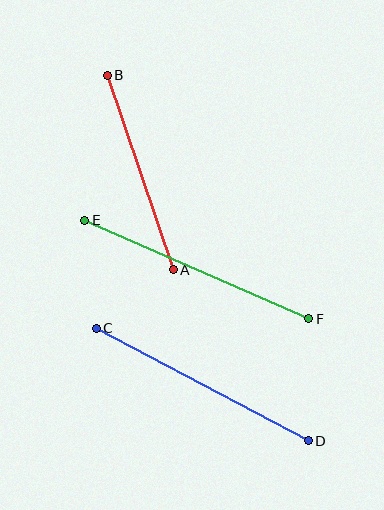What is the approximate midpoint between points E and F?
The midpoint is at approximately (197, 270) pixels.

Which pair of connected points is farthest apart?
Points E and F are farthest apart.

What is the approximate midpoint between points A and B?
The midpoint is at approximately (140, 172) pixels.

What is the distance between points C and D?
The distance is approximately 240 pixels.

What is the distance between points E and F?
The distance is approximately 244 pixels.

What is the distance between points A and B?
The distance is approximately 206 pixels.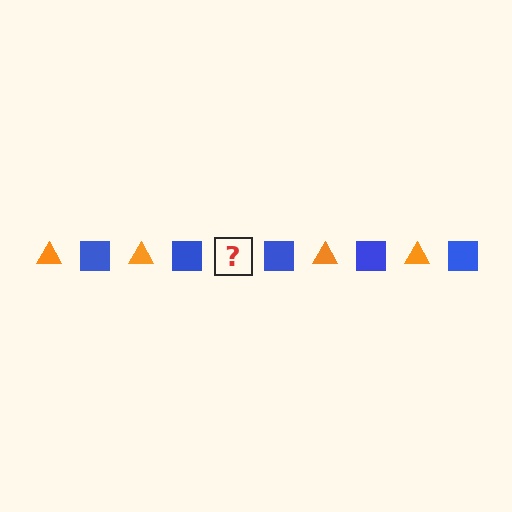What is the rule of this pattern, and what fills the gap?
The rule is that the pattern alternates between orange triangle and blue square. The gap should be filled with an orange triangle.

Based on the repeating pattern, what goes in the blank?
The blank should be an orange triangle.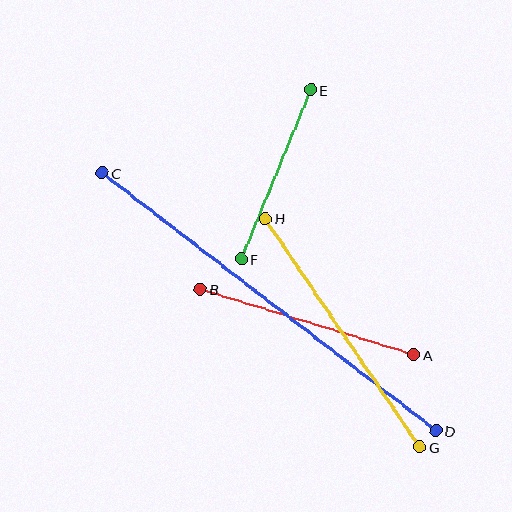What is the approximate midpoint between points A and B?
The midpoint is at approximately (307, 322) pixels.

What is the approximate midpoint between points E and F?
The midpoint is at approximately (276, 175) pixels.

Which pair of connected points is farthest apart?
Points C and D are farthest apart.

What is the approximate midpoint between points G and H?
The midpoint is at approximately (342, 333) pixels.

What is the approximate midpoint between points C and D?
The midpoint is at approximately (269, 302) pixels.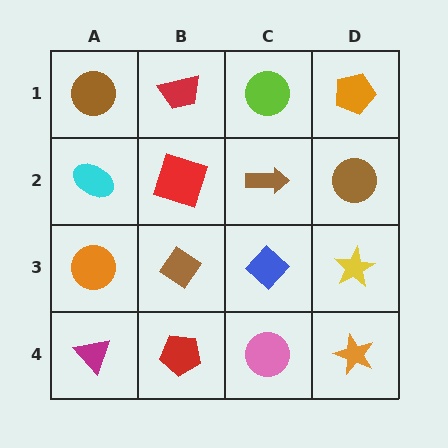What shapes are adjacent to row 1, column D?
A brown circle (row 2, column D), a lime circle (row 1, column C).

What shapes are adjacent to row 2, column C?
A lime circle (row 1, column C), a blue diamond (row 3, column C), a red square (row 2, column B), a brown circle (row 2, column D).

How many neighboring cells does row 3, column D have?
3.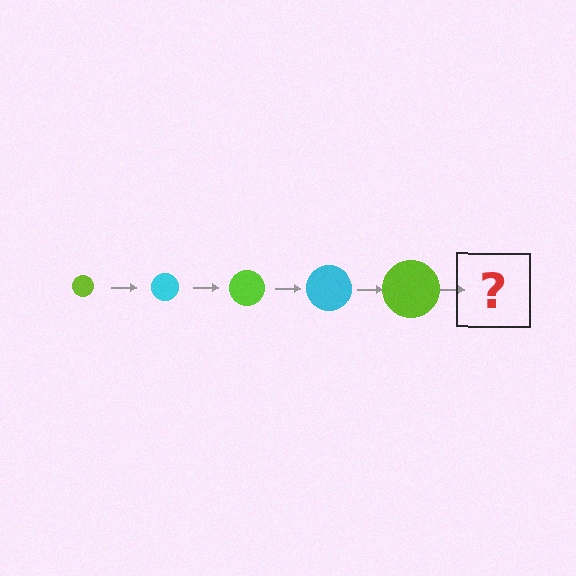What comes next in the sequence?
The next element should be a cyan circle, larger than the previous one.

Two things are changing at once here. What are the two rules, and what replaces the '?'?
The two rules are that the circle grows larger each step and the color cycles through lime and cyan. The '?' should be a cyan circle, larger than the previous one.